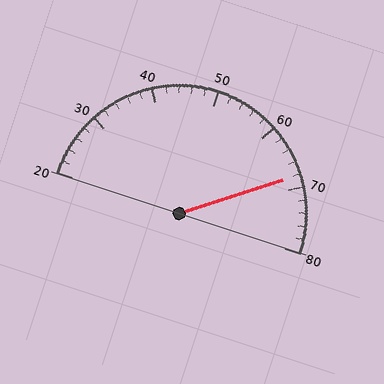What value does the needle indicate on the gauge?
The needle indicates approximately 68.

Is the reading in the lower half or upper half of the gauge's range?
The reading is in the upper half of the range (20 to 80).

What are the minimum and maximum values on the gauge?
The gauge ranges from 20 to 80.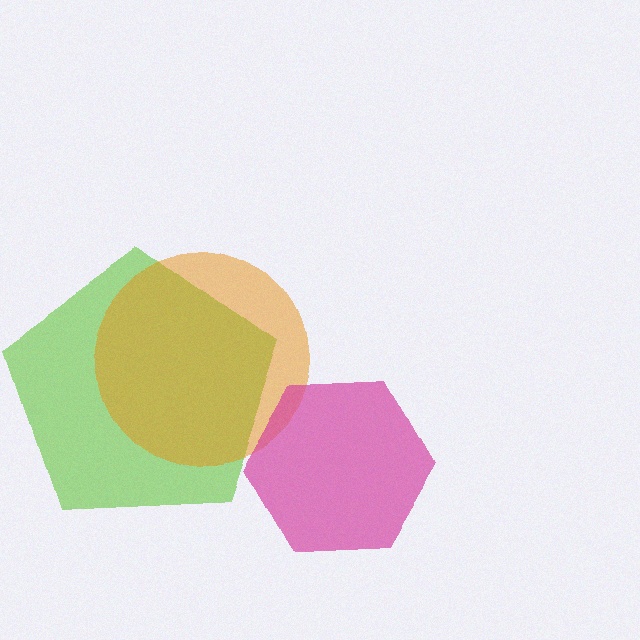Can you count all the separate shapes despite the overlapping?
Yes, there are 3 separate shapes.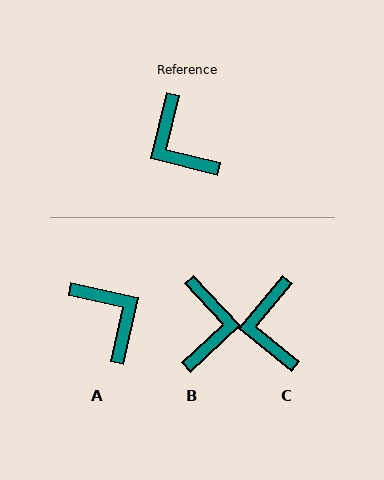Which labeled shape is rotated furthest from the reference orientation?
A, about 178 degrees away.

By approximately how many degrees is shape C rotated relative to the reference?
Approximately 26 degrees clockwise.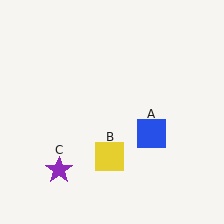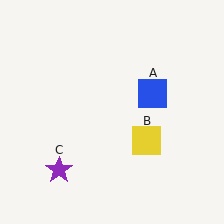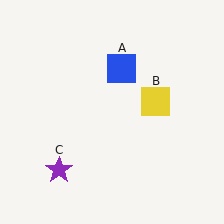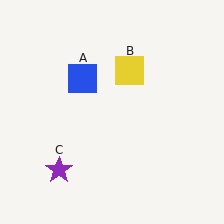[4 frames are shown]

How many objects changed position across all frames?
2 objects changed position: blue square (object A), yellow square (object B).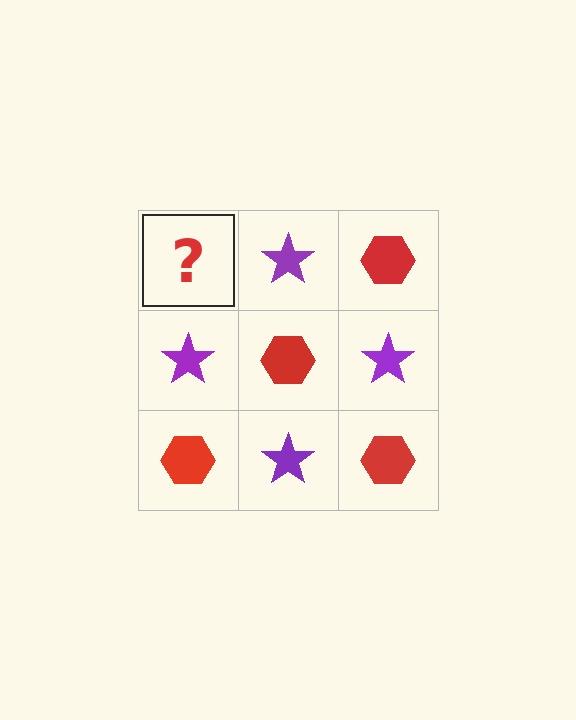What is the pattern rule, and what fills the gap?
The rule is that it alternates red hexagon and purple star in a checkerboard pattern. The gap should be filled with a red hexagon.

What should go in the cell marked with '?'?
The missing cell should contain a red hexagon.